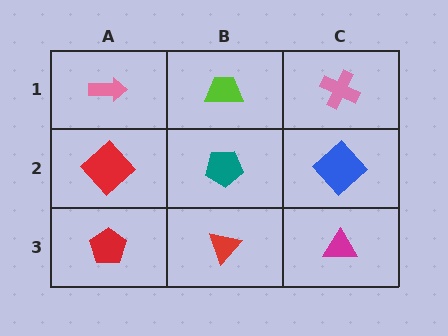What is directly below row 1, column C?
A blue diamond.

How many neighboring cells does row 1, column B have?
3.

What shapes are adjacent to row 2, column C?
A pink cross (row 1, column C), a magenta triangle (row 3, column C), a teal pentagon (row 2, column B).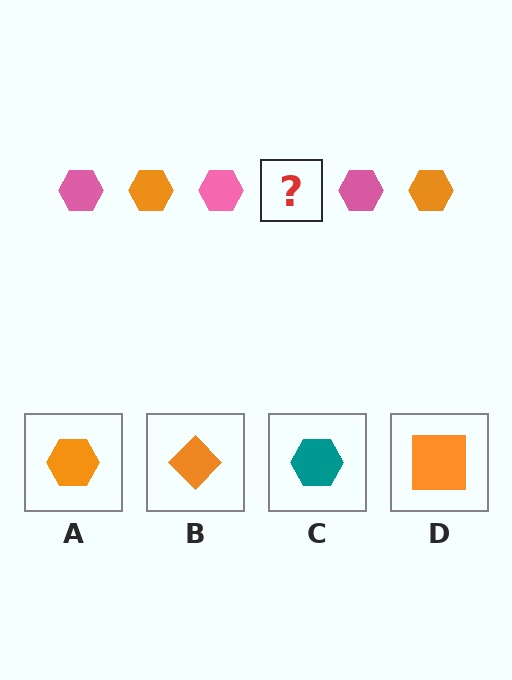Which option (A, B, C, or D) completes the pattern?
A.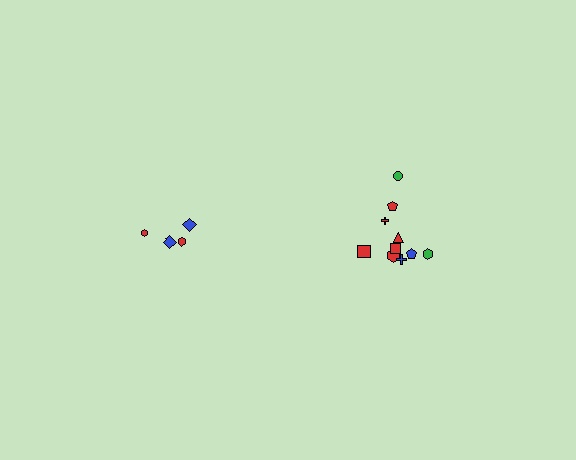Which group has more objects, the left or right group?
The right group.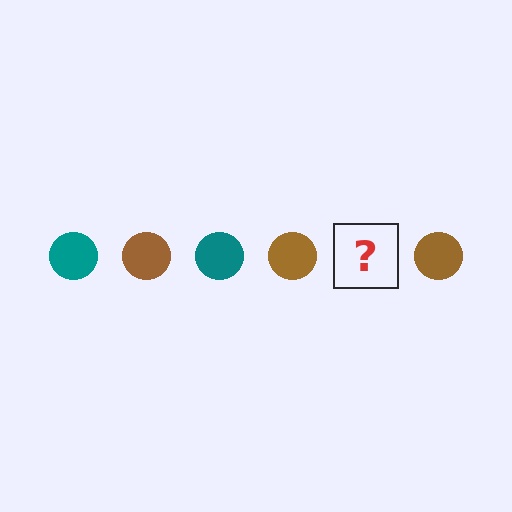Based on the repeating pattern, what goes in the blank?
The blank should be a teal circle.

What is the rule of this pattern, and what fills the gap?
The rule is that the pattern cycles through teal, brown circles. The gap should be filled with a teal circle.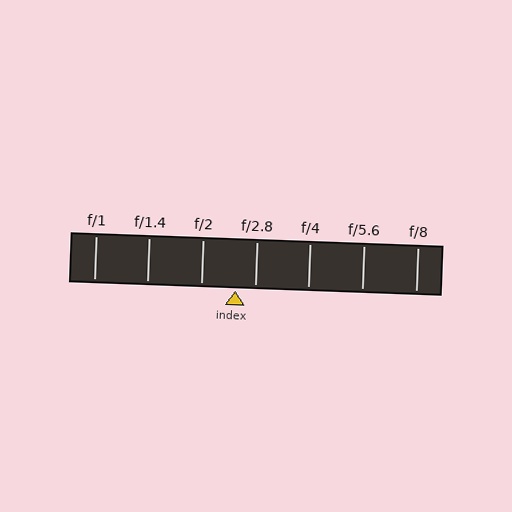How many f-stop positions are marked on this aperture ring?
There are 7 f-stop positions marked.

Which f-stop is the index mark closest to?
The index mark is closest to f/2.8.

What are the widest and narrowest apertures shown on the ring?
The widest aperture shown is f/1 and the narrowest is f/8.